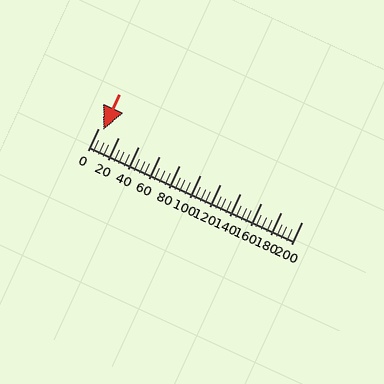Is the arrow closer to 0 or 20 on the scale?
The arrow is closer to 0.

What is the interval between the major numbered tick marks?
The major tick marks are spaced 20 units apart.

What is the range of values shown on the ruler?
The ruler shows values from 0 to 200.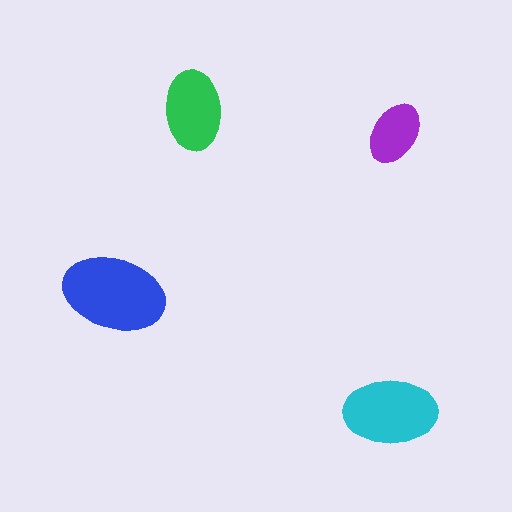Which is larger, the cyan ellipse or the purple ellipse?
The cyan one.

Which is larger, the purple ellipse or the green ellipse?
The green one.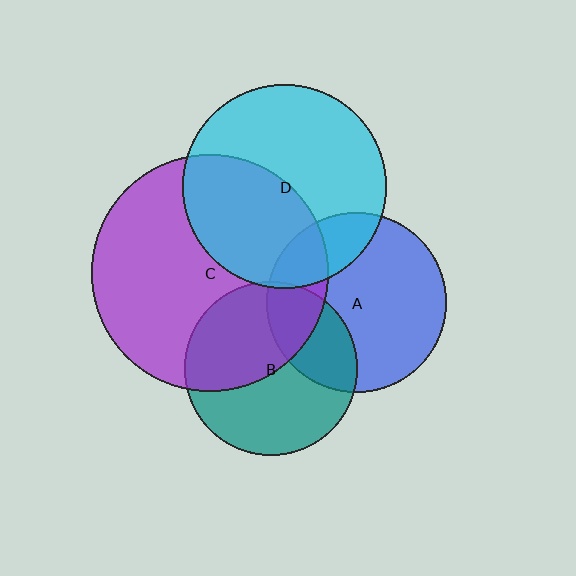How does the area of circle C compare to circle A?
Approximately 1.7 times.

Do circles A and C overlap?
Yes.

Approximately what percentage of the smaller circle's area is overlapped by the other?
Approximately 25%.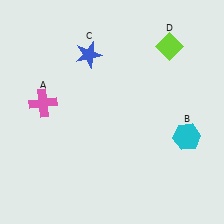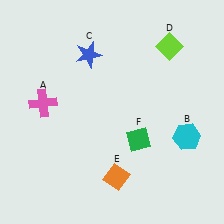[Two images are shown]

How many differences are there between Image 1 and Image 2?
There are 2 differences between the two images.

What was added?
An orange diamond (E), a green diamond (F) were added in Image 2.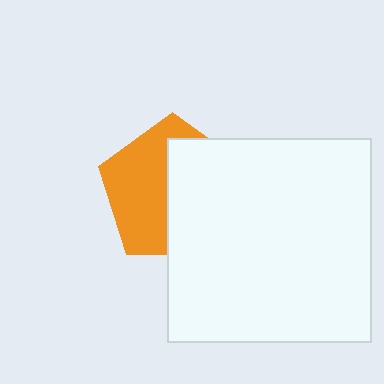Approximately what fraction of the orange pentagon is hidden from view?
Roughly 51% of the orange pentagon is hidden behind the white square.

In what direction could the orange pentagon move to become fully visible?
The orange pentagon could move left. That would shift it out from behind the white square entirely.